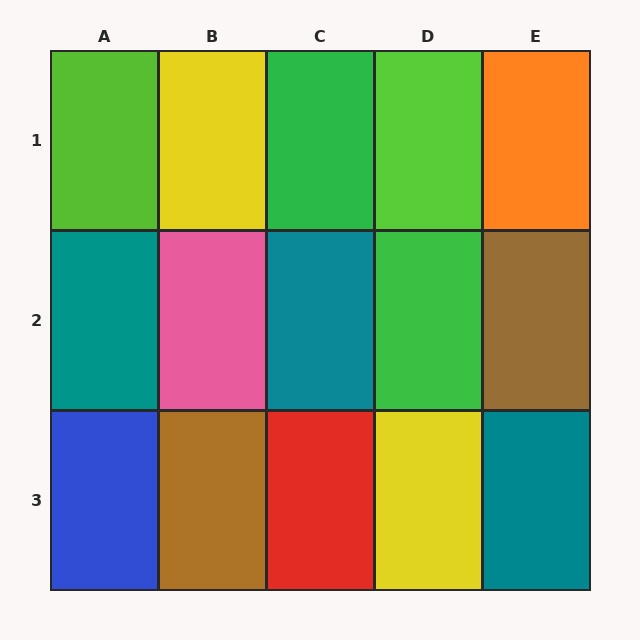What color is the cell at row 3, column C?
Red.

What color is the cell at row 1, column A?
Lime.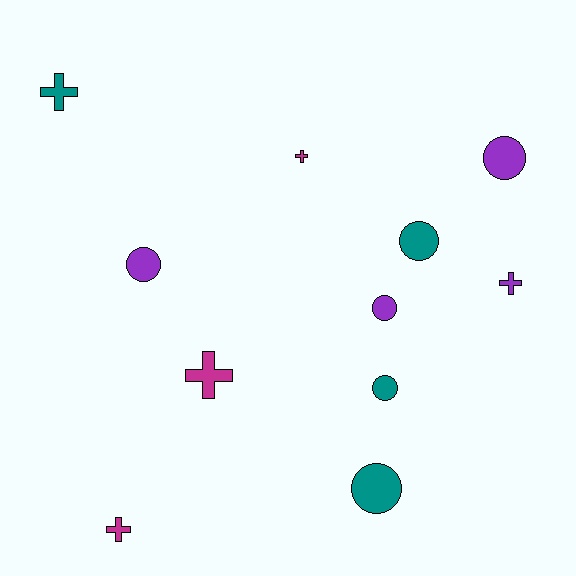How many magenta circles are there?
There are no magenta circles.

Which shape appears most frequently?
Circle, with 6 objects.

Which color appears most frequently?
Teal, with 4 objects.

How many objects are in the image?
There are 11 objects.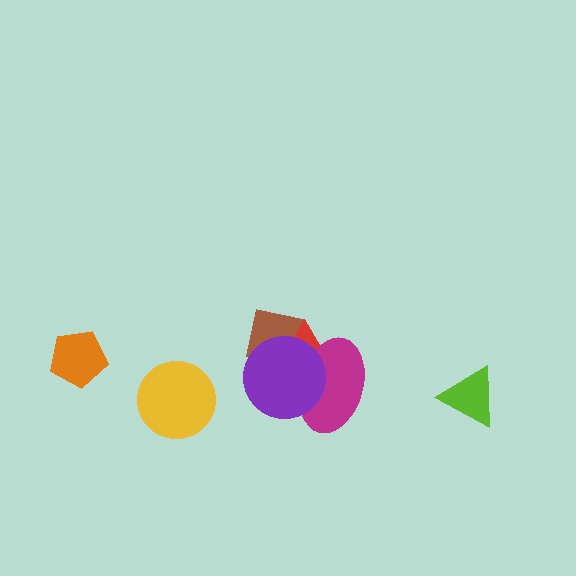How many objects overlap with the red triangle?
3 objects overlap with the red triangle.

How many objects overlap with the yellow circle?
0 objects overlap with the yellow circle.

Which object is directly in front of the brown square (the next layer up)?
The red triangle is directly in front of the brown square.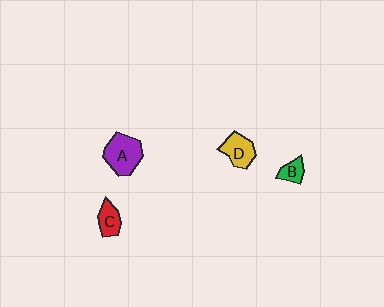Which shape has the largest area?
Shape A (purple).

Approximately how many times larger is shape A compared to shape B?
Approximately 2.5 times.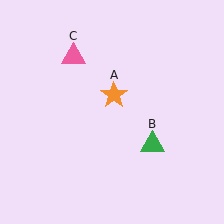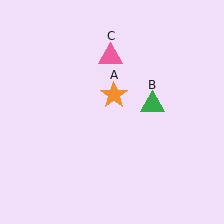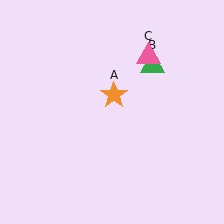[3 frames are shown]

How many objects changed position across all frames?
2 objects changed position: green triangle (object B), pink triangle (object C).